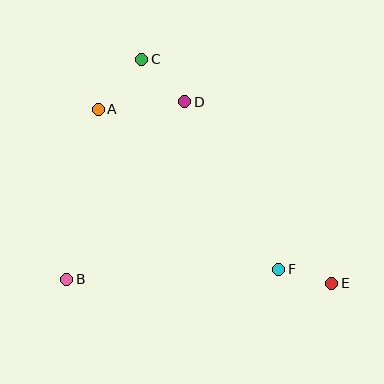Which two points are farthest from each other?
Points C and E are farthest from each other.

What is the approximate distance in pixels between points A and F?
The distance between A and F is approximately 241 pixels.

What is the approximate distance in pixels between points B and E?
The distance between B and E is approximately 265 pixels.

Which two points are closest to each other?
Points E and F are closest to each other.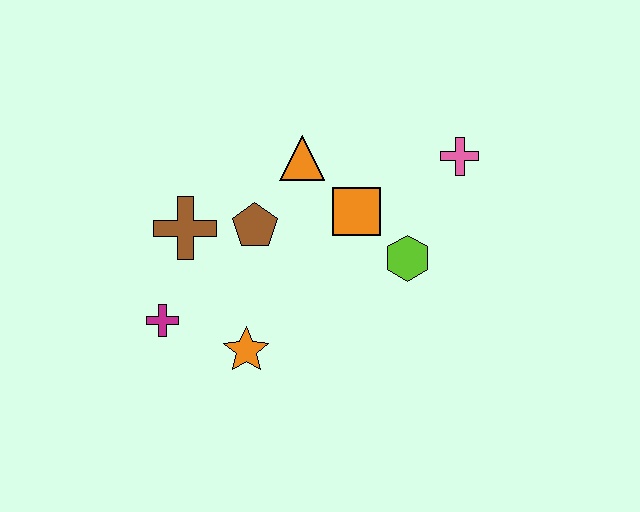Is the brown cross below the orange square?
Yes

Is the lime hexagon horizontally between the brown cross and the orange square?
No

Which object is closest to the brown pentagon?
The brown cross is closest to the brown pentagon.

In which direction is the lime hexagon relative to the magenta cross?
The lime hexagon is to the right of the magenta cross.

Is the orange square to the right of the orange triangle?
Yes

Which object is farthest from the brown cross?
The pink cross is farthest from the brown cross.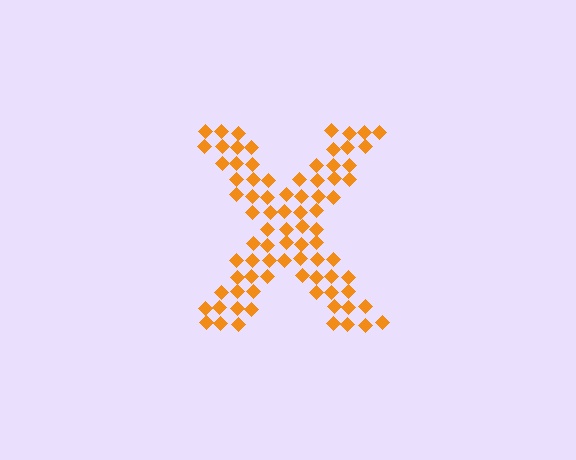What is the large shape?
The large shape is the letter X.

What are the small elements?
The small elements are diamonds.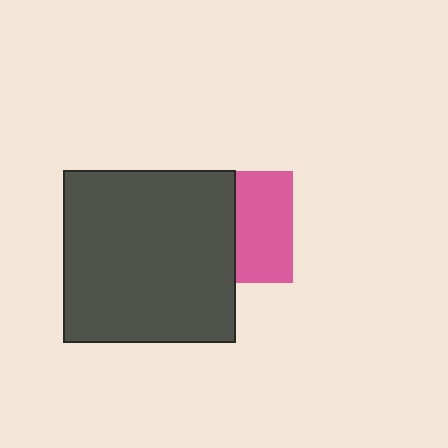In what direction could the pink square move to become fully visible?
The pink square could move right. That would shift it out from behind the dark gray square entirely.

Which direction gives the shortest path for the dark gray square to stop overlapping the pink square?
Moving left gives the shortest separation.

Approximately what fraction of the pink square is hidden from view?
Roughly 48% of the pink square is hidden behind the dark gray square.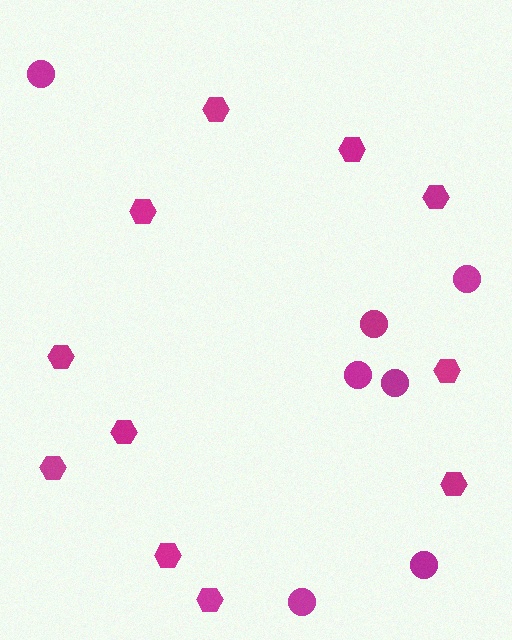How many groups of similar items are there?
There are 2 groups: one group of hexagons (11) and one group of circles (7).